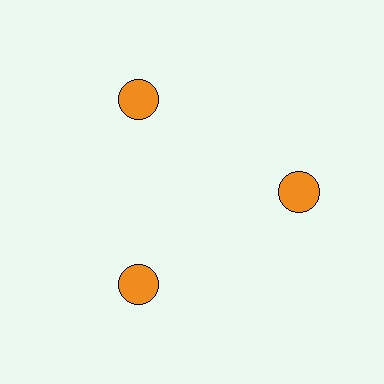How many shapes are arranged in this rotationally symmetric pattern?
There are 3 shapes, arranged in 3 groups of 1.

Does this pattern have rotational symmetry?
Yes, this pattern has 3-fold rotational symmetry. It looks the same after rotating 120 degrees around the center.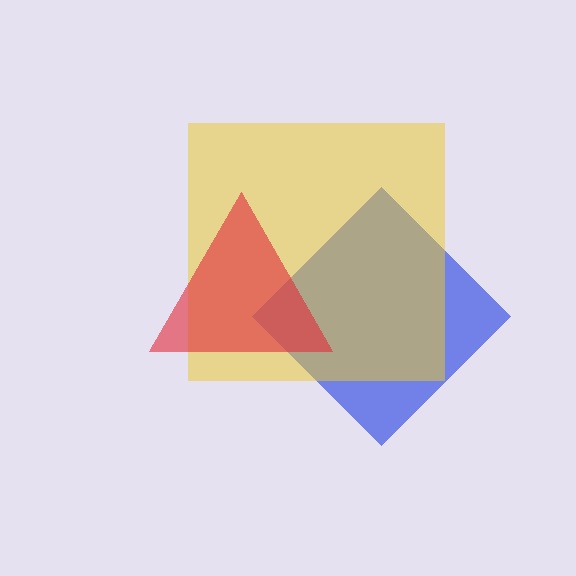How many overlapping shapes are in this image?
There are 3 overlapping shapes in the image.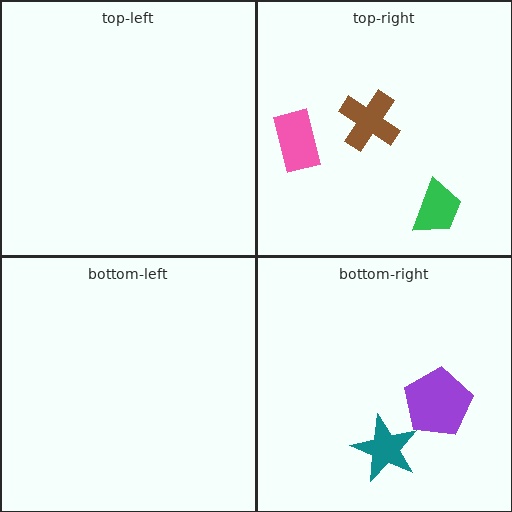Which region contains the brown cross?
The top-right region.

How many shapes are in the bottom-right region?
2.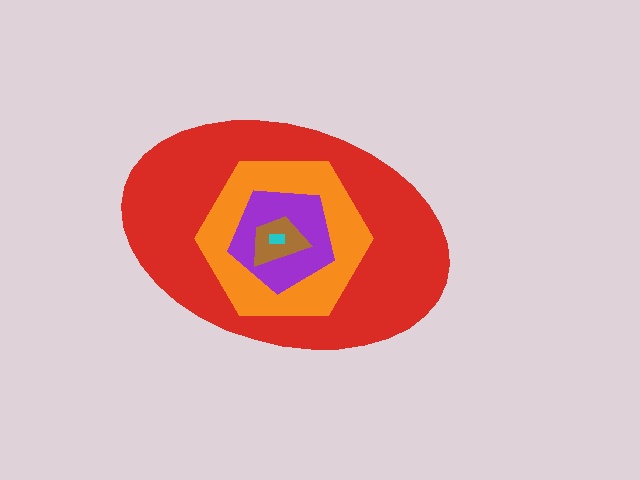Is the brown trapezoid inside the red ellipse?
Yes.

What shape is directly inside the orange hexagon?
The purple pentagon.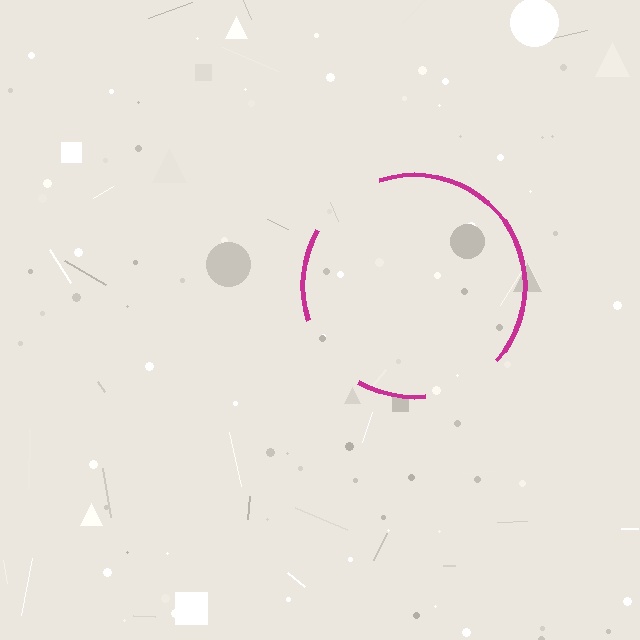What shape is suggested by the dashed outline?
The dashed outline suggests a circle.